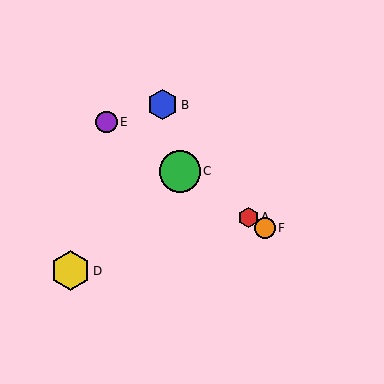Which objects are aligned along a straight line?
Objects A, C, E, F are aligned along a straight line.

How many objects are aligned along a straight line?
4 objects (A, C, E, F) are aligned along a straight line.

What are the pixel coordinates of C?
Object C is at (180, 171).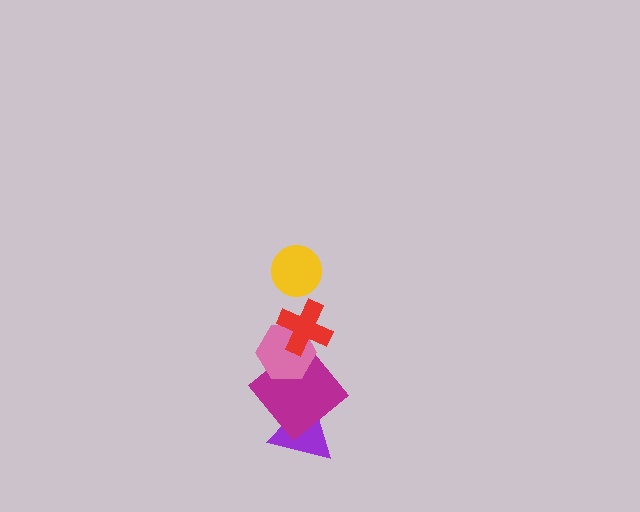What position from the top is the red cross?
The red cross is 2nd from the top.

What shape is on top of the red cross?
The yellow circle is on top of the red cross.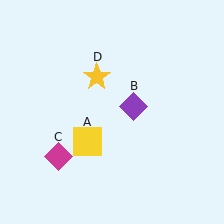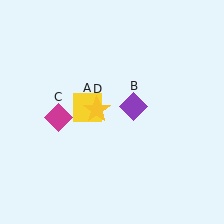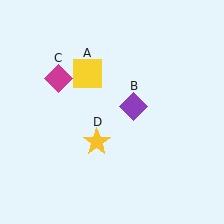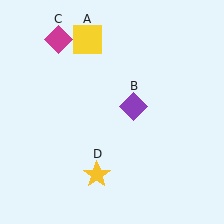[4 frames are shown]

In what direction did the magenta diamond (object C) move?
The magenta diamond (object C) moved up.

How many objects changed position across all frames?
3 objects changed position: yellow square (object A), magenta diamond (object C), yellow star (object D).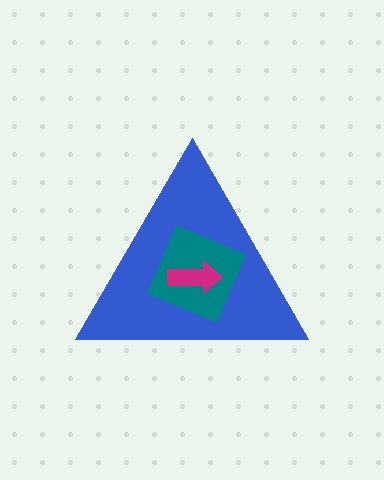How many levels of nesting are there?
3.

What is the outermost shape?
The blue triangle.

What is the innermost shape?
The magenta arrow.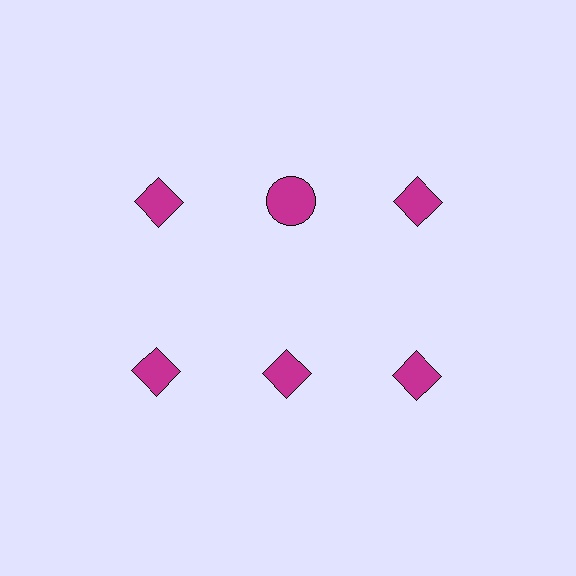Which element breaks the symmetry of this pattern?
The magenta circle in the top row, second from left column breaks the symmetry. All other shapes are magenta diamonds.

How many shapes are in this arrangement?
There are 6 shapes arranged in a grid pattern.